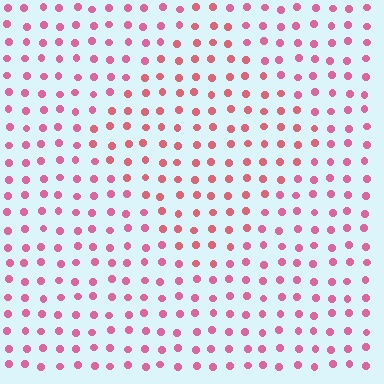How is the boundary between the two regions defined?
The boundary is defined purely by a slight shift in hue (about 20 degrees). Spacing, size, and orientation are identical on both sides.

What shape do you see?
I see a diamond.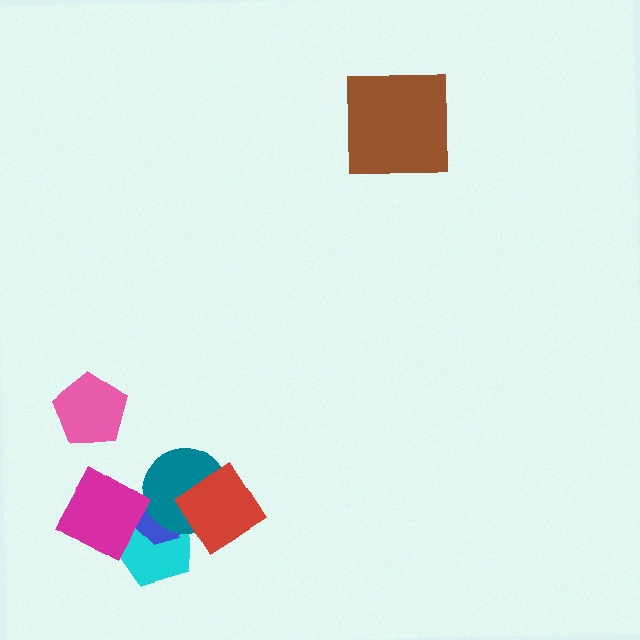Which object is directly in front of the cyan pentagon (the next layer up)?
The blue hexagon is directly in front of the cyan pentagon.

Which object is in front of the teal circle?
The red diamond is in front of the teal circle.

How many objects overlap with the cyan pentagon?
3 objects overlap with the cyan pentagon.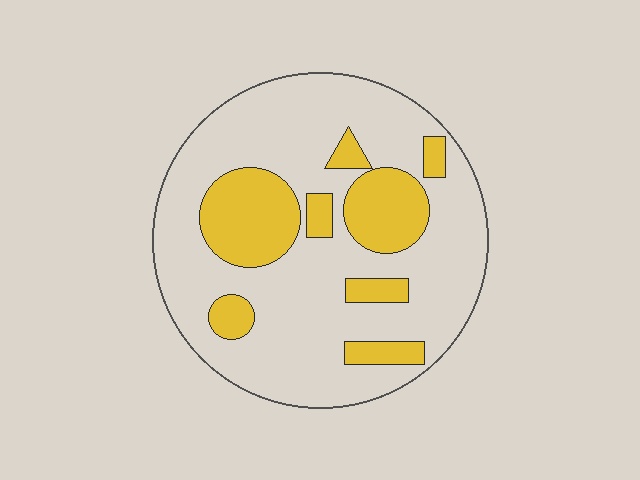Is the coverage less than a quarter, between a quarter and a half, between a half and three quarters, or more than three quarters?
Between a quarter and a half.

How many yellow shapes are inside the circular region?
8.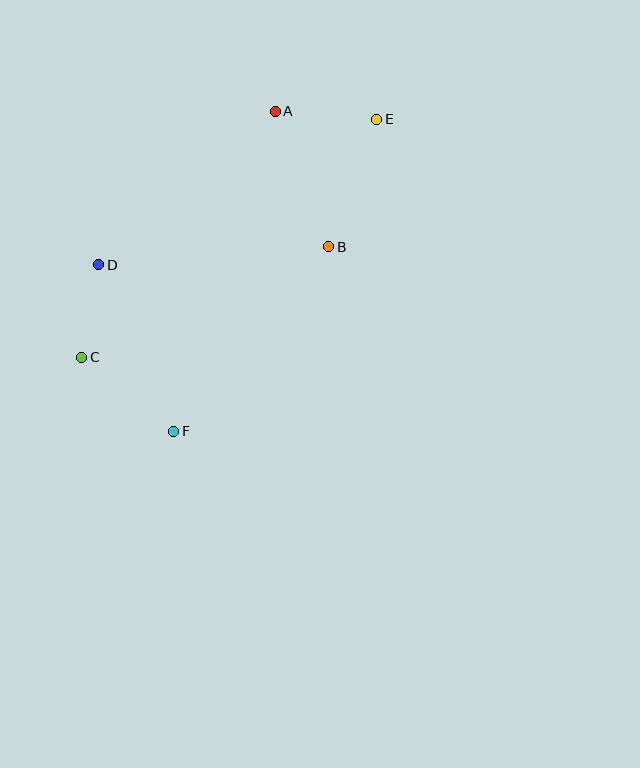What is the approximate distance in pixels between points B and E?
The distance between B and E is approximately 136 pixels.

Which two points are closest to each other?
Points C and D are closest to each other.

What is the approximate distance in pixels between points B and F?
The distance between B and F is approximately 241 pixels.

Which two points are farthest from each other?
Points C and E are farthest from each other.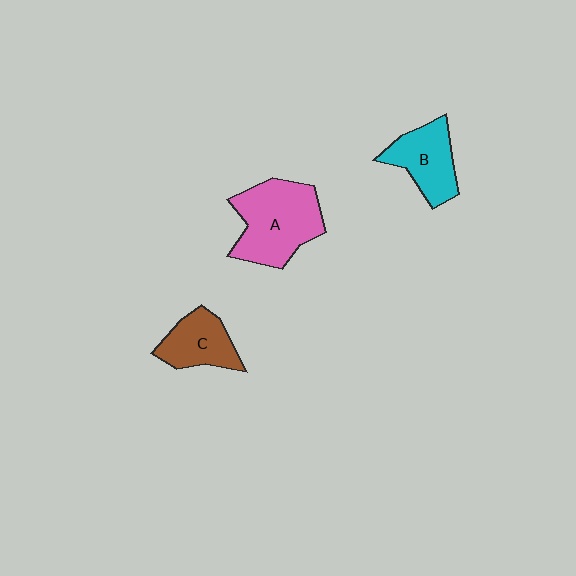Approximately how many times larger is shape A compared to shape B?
Approximately 1.5 times.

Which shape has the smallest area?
Shape C (brown).